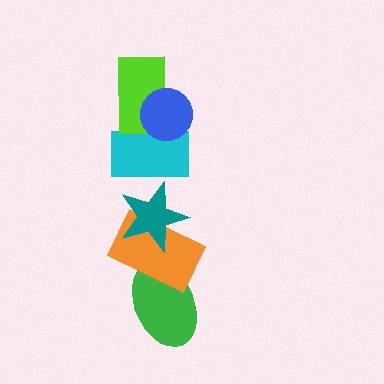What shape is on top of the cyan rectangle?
The lime rectangle is on top of the cyan rectangle.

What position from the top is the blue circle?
The blue circle is 1st from the top.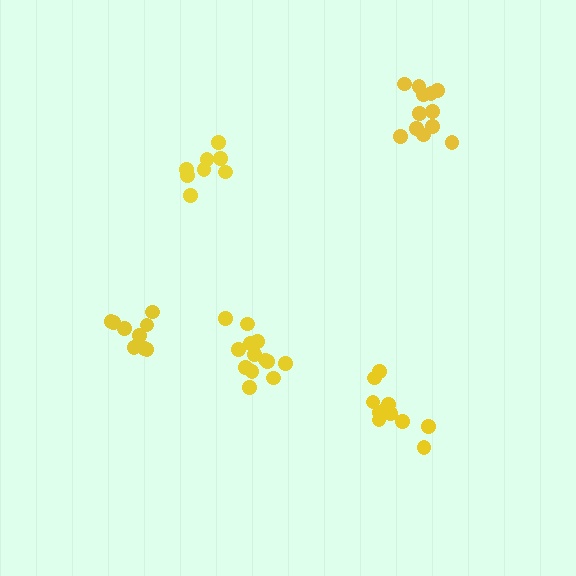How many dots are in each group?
Group 1: 9 dots, Group 2: 12 dots, Group 3: 11 dots, Group 4: 13 dots, Group 5: 8 dots (53 total).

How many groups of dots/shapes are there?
There are 5 groups.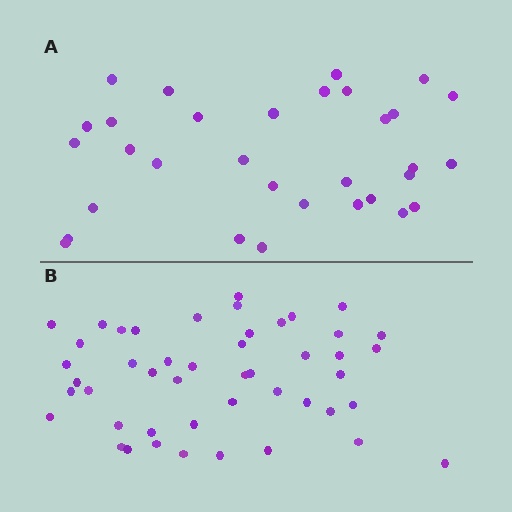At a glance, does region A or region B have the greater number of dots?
Region B (the bottom region) has more dots.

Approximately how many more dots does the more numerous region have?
Region B has approximately 15 more dots than region A.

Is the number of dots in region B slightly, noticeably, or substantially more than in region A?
Region B has substantially more. The ratio is roughly 1.5 to 1.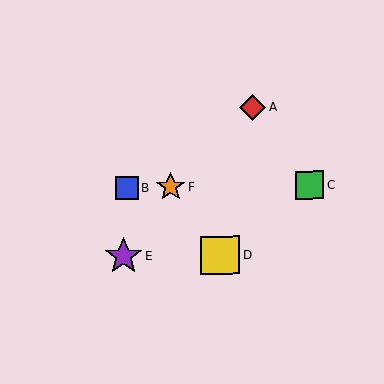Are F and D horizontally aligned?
No, F is at y≈187 and D is at y≈255.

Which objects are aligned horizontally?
Objects B, C, F are aligned horizontally.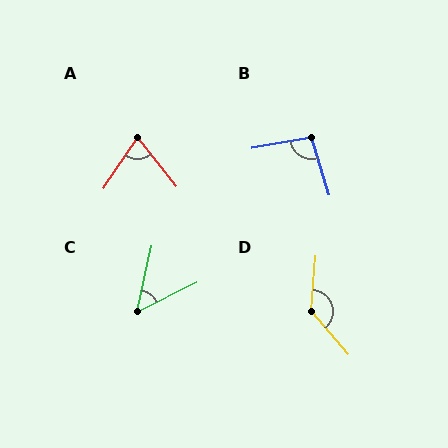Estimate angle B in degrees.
Approximately 97 degrees.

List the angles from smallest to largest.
C (51°), A (73°), B (97°), D (135°).